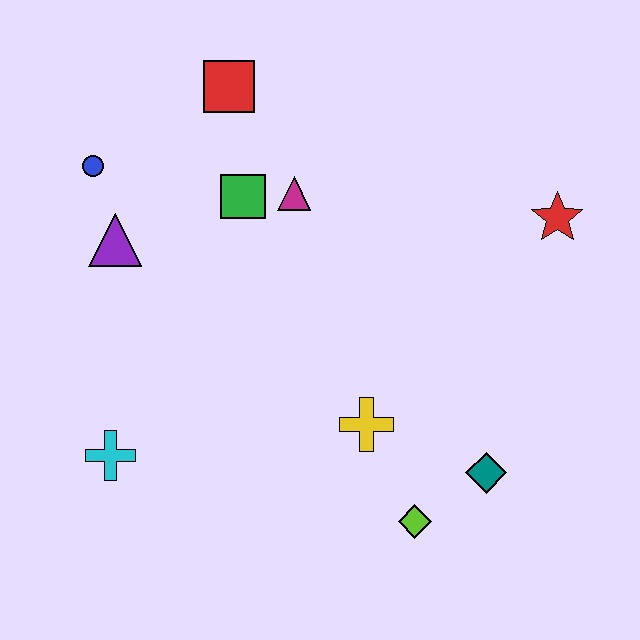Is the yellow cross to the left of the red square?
No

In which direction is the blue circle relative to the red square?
The blue circle is to the left of the red square.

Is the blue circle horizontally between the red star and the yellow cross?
No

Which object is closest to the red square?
The green square is closest to the red square.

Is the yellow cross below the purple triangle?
Yes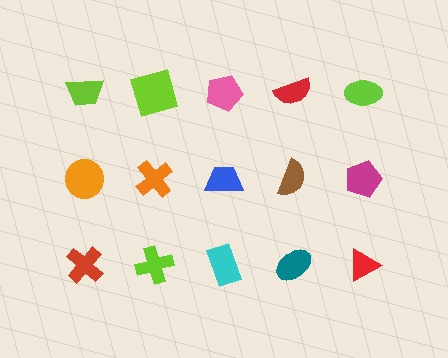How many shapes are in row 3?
5 shapes.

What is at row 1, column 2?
A lime square.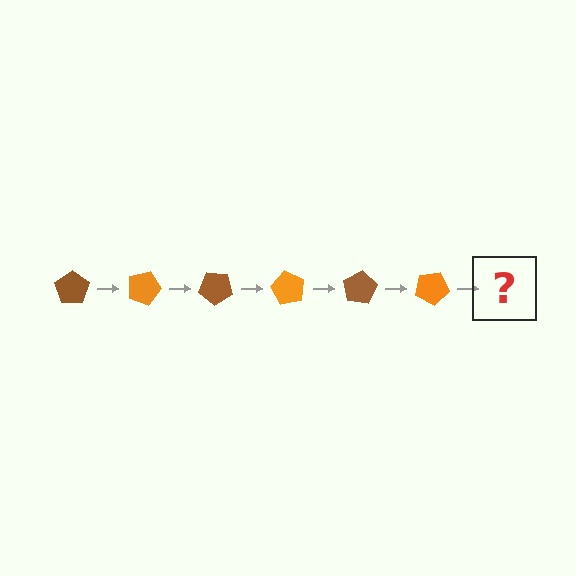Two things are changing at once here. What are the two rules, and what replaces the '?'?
The two rules are that it rotates 20 degrees each step and the color cycles through brown and orange. The '?' should be a brown pentagon, rotated 120 degrees from the start.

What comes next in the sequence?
The next element should be a brown pentagon, rotated 120 degrees from the start.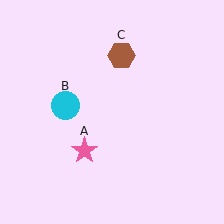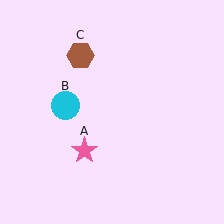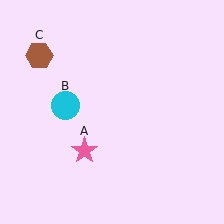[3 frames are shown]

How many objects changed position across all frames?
1 object changed position: brown hexagon (object C).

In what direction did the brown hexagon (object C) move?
The brown hexagon (object C) moved left.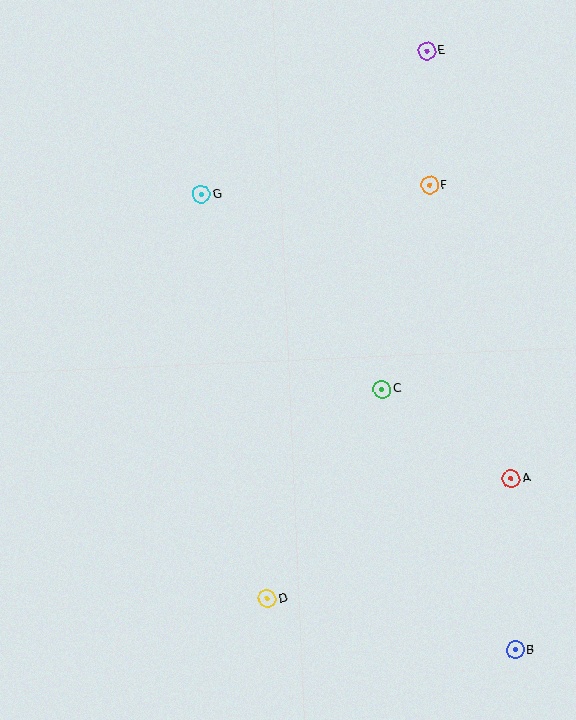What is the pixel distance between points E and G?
The distance between E and G is 267 pixels.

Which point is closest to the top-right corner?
Point E is closest to the top-right corner.